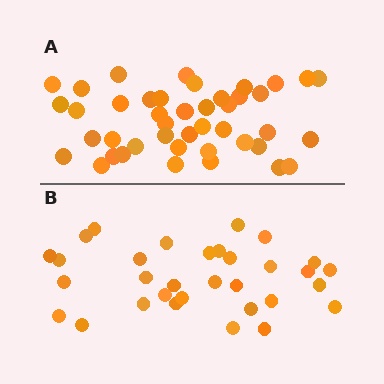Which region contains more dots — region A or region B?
Region A (the top region) has more dots.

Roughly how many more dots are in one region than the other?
Region A has roughly 12 or so more dots than region B.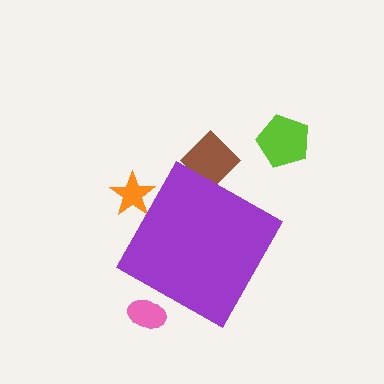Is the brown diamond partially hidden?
Yes, the brown diamond is partially hidden behind the purple diamond.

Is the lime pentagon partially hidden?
No, the lime pentagon is fully visible.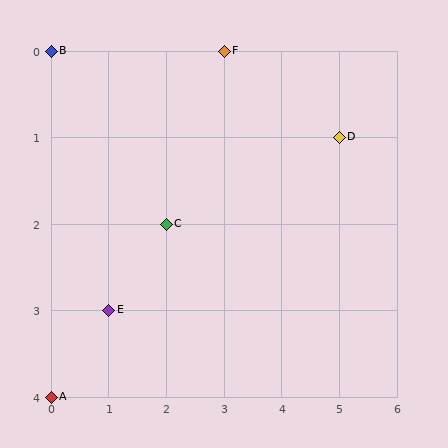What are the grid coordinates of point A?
Point A is at grid coordinates (0, 4).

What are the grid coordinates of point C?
Point C is at grid coordinates (2, 2).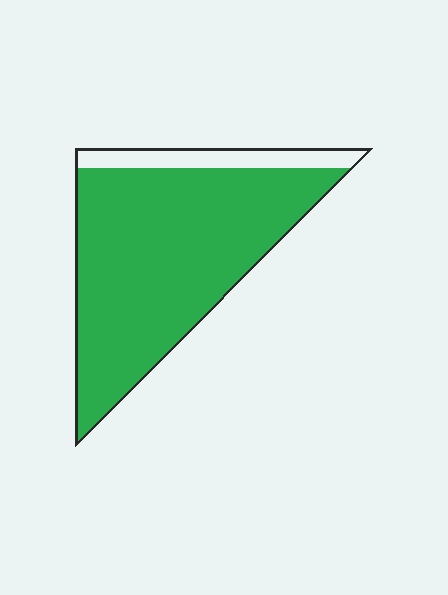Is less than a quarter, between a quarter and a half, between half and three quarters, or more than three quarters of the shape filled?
More than three quarters.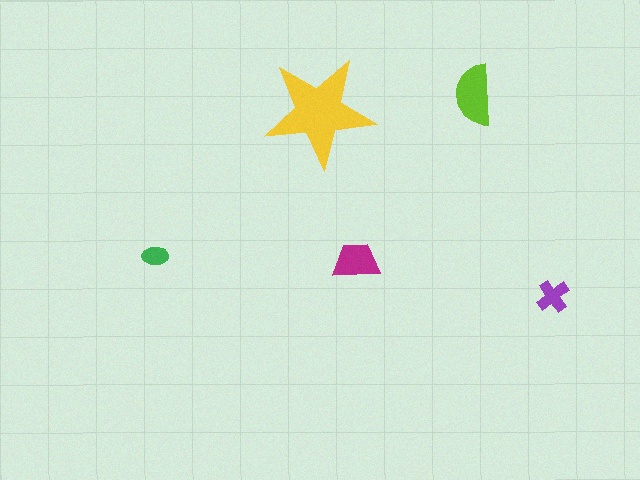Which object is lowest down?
The purple cross is bottommost.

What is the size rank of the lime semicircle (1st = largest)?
2nd.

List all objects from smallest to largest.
The green ellipse, the purple cross, the magenta trapezoid, the lime semicircle, the yellow star.